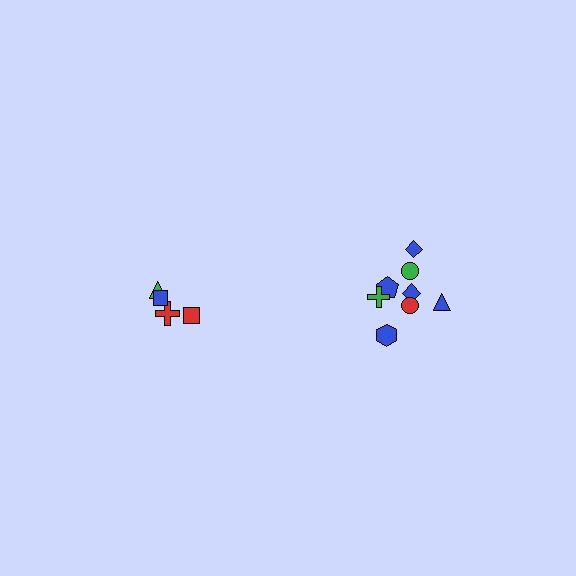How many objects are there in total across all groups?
There are 12 objects.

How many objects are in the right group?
There are 8 objects.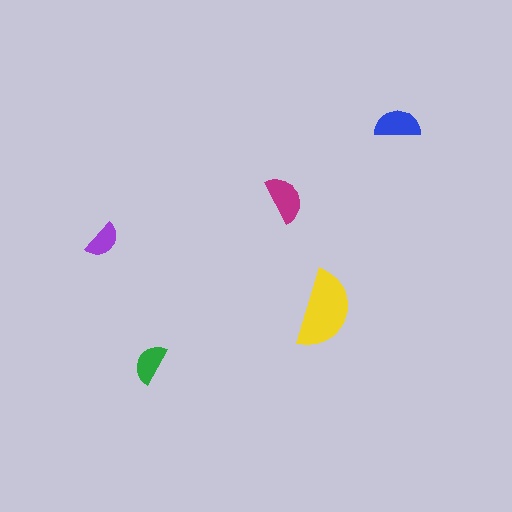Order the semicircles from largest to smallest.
the yellow one, the magenta one, the blue one, the green one, the purple one.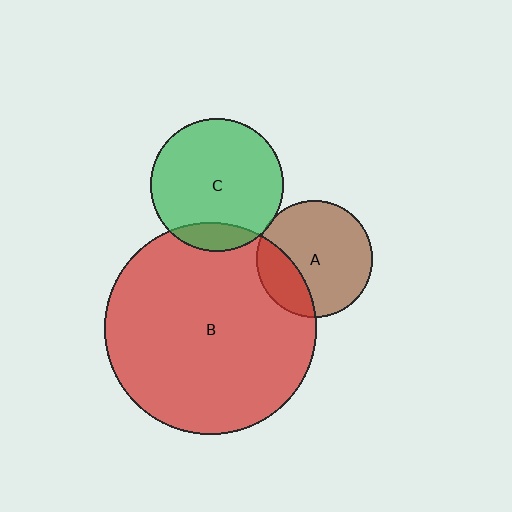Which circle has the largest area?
Circle B (red).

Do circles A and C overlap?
Yes.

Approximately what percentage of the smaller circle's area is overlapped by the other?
Approximately 5%.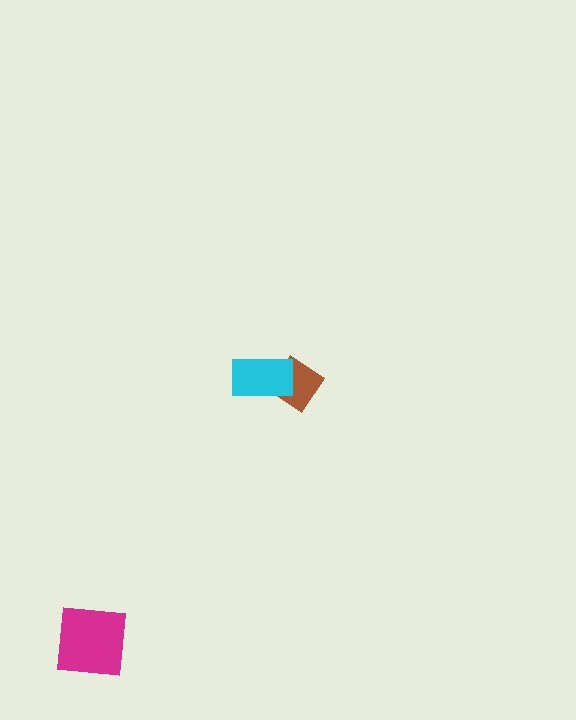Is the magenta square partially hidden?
No, no other shape covers it.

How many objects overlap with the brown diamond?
1 object overlaps with the brown diamond.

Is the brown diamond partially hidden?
Yes, it is partially covered by another shape.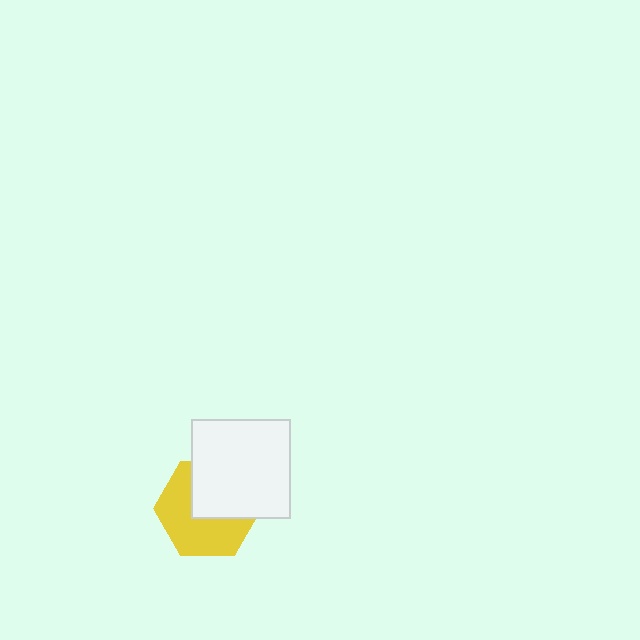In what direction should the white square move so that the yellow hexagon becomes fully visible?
The white square should move toward the upper-right. That is the shortest direction to clear the overlap and leave the yellow hexagon fully visible.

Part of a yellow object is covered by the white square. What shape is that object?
It is a hexagon.